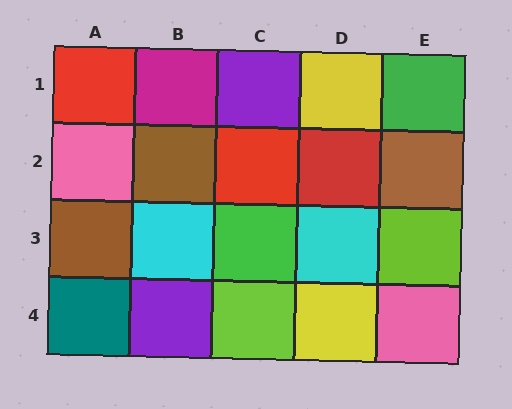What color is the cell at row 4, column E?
Pink.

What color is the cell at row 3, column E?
Lime.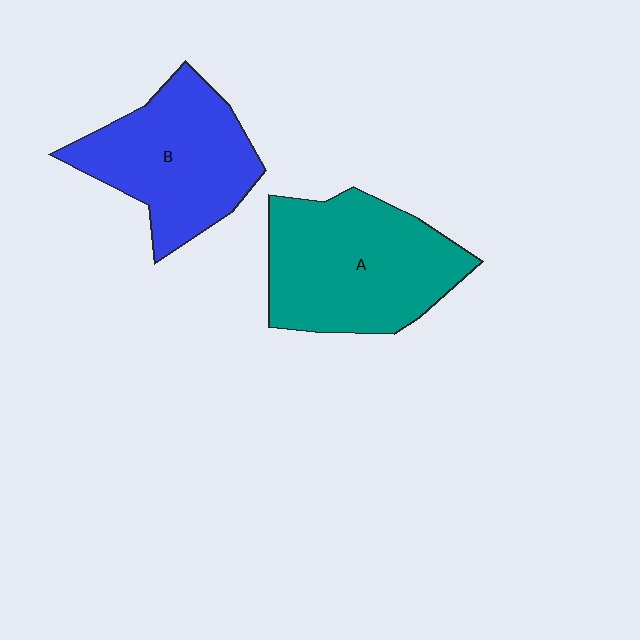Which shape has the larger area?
Shape A (teal).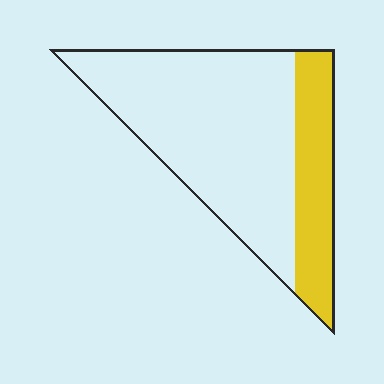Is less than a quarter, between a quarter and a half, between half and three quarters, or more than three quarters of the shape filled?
Between a quarter and a half.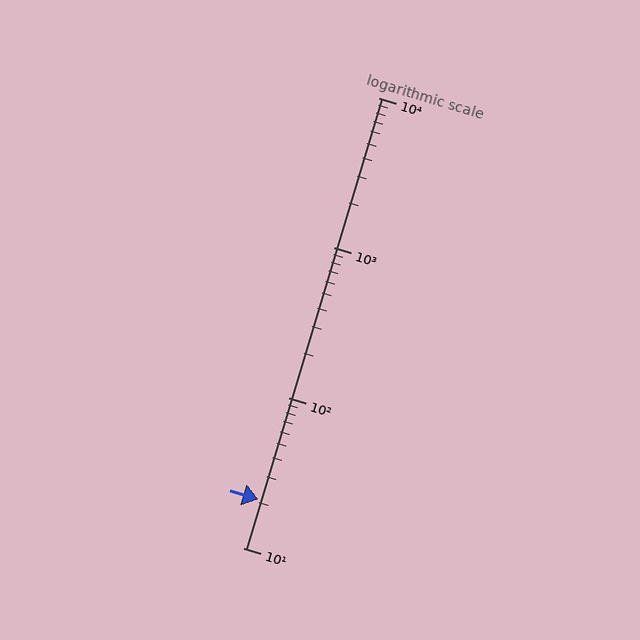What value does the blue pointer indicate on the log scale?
The pointer indicates approximately 21.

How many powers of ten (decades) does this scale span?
The scale spans 3 decades, from 10 to 10000.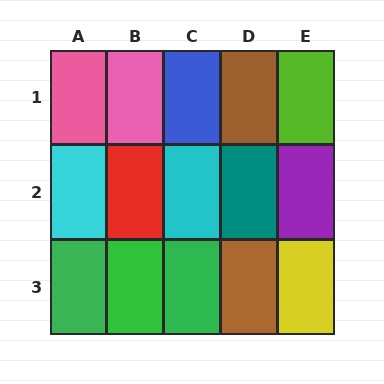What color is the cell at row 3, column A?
Green.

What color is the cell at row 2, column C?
Cyan.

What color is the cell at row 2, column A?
Cyan.